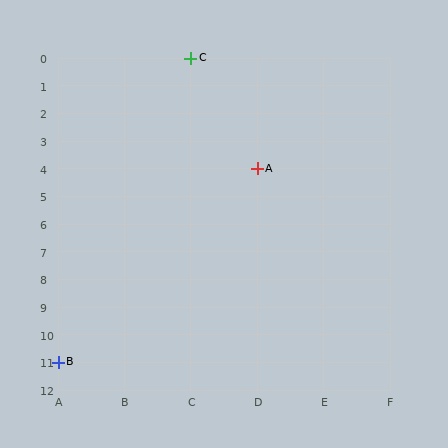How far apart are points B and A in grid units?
Points B and A are 3 columns and 7 rows apart (about 7.6 grid units diagonally).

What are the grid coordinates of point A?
Point A is at grid coordinates (D, 4).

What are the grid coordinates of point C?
Point C is at grid coordinates (C, 0).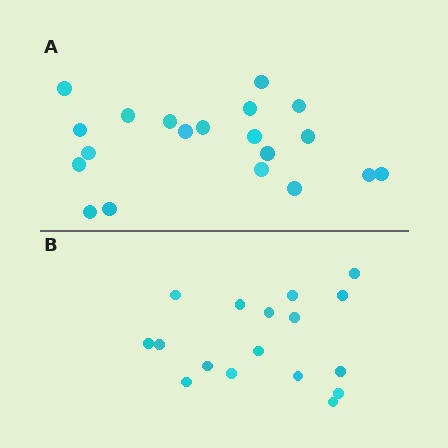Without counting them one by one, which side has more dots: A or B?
Region A (the top region) has more dots.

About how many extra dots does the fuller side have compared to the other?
Region A has just a few more — roughly 2 or 3 more dots than region B.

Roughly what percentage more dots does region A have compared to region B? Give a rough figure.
About 20% more.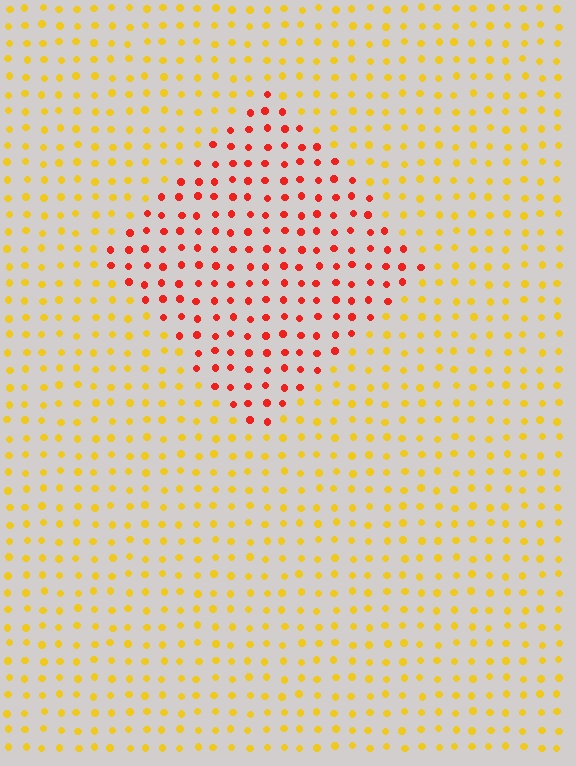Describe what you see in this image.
The image is filled with small yellow elements in a uniform arrangement. A diamond-shaped region is visible where the elements are tinted to a slightly different hue, forming a subtle color boundary.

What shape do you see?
I see a diamond.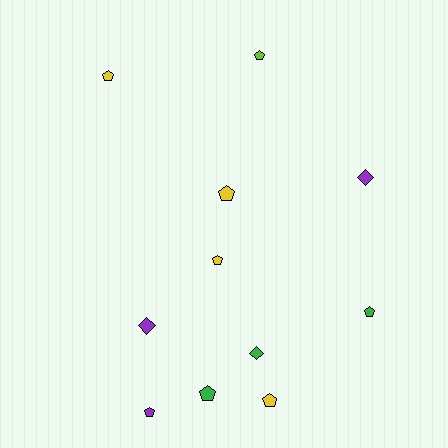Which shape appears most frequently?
Pentagon, with 8 objects.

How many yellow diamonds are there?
There are no yellow diamonds.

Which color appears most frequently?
Yellow, with 4 objects.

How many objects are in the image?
There are 11 objects.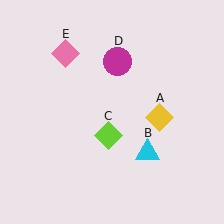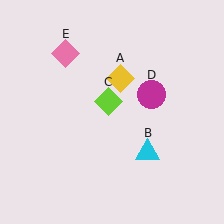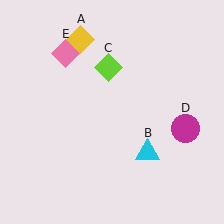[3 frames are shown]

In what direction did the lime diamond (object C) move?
The lime diamond (object C) moved up.